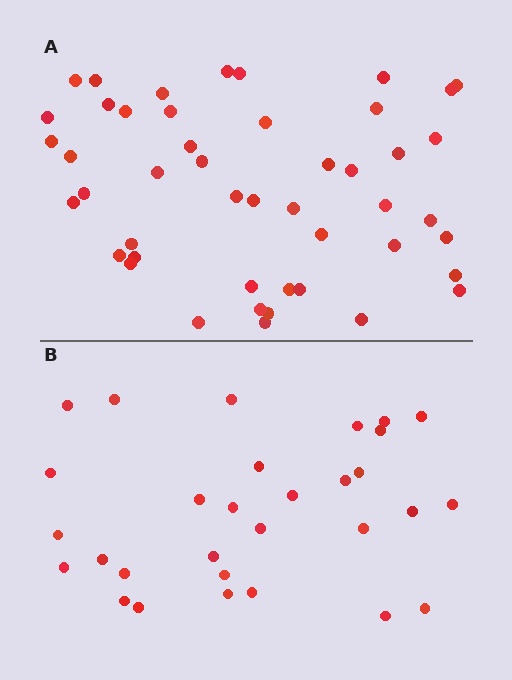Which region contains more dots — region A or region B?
Region A (the top region) has more dots.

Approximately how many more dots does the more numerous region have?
Region A has approximately 15 more dots than region B.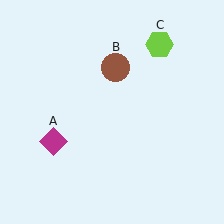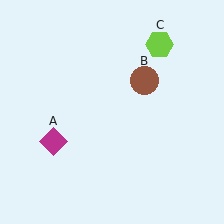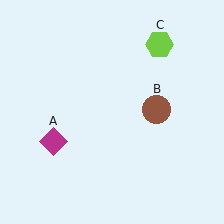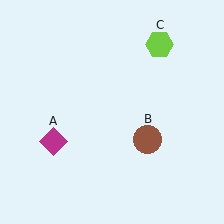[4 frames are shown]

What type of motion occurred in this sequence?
The brown circle (object B) rotated clockwise around the center of the scene.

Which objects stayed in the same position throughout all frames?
Magenta diamond (object A) and lime hexagon (object C) remained stationary.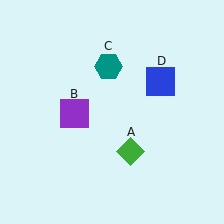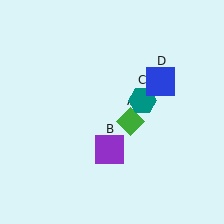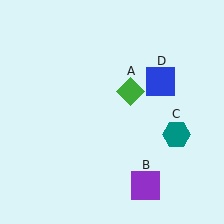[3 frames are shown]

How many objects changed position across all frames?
3 objects changed position: green diamond (object A), purple square (object B), teal hexagon (object C).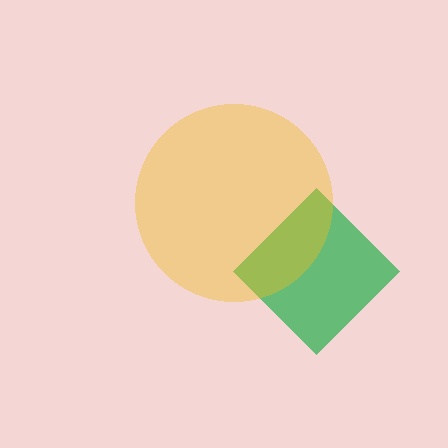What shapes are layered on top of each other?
The layered shapes are: a green diamond, a yellow circle.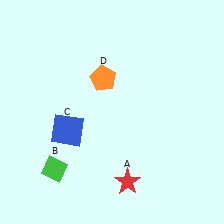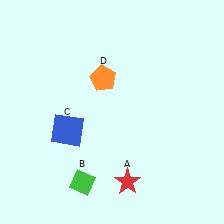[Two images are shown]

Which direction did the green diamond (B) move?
The green diamond (B) moved right.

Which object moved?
The green diamond (B) moved right.